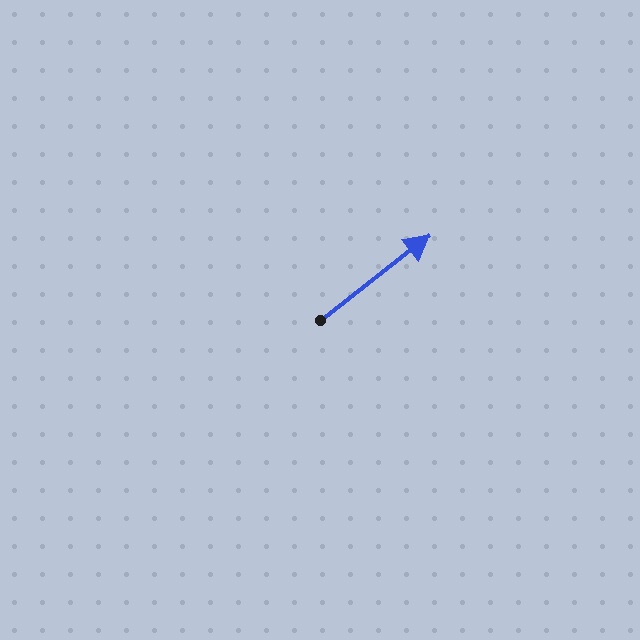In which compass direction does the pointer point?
Northeast.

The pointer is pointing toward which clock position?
Roughly 2 o'clock.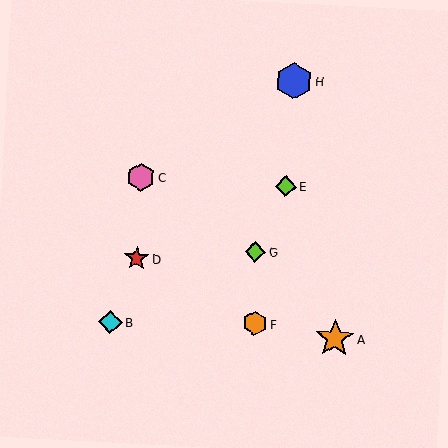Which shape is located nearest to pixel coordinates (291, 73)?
The blue hexagon (labeled H) at (294, 81) is nearest to that location.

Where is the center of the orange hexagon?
The center of the orange hexagon is at (255, 323).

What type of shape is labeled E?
Shape E is a lime diamond.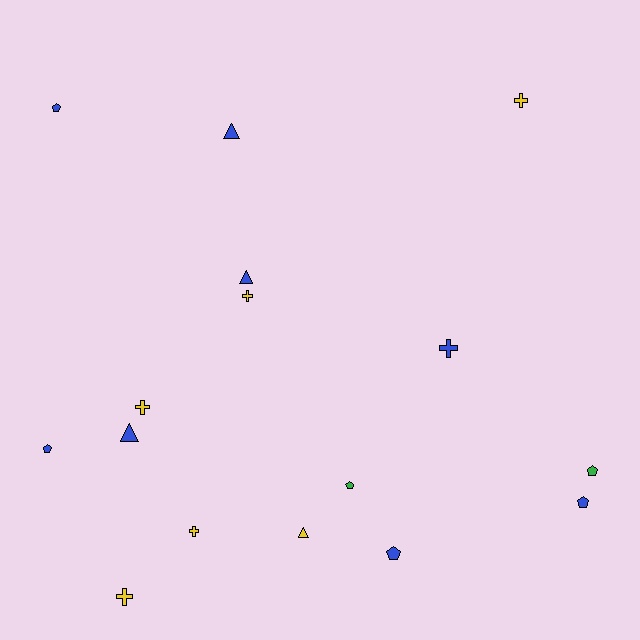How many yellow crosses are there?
There are 5 yellow crosses.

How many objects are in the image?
There are 16 objects.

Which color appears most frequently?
Blue, with 8 objects.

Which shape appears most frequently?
Pentagon, with 6 objects.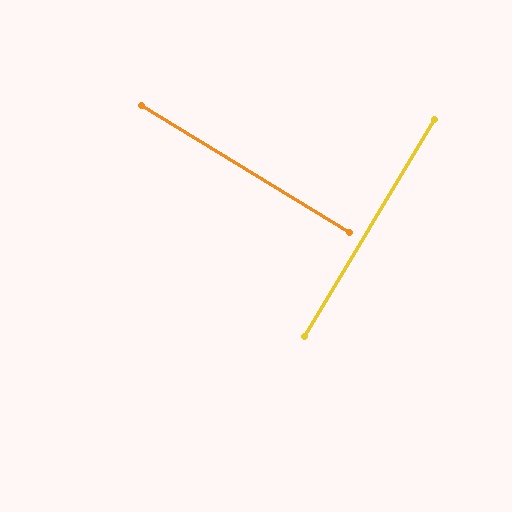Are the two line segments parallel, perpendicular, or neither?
Perpendicular — they meet at approximately 90°.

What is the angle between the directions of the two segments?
Approximately 90 degrees.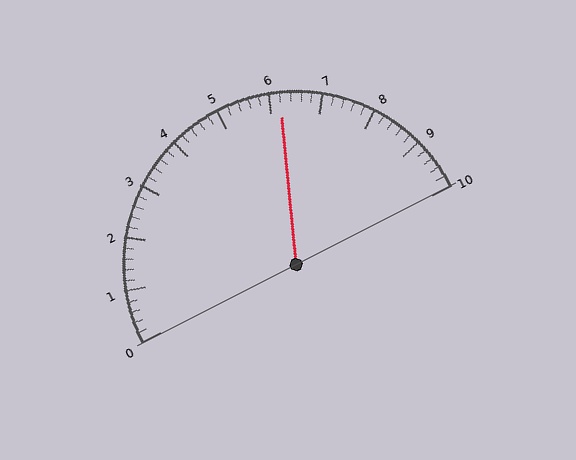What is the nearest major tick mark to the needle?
The nearest major tick mark is 6.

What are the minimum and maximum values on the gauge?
The gauge ranges from 0 to 10.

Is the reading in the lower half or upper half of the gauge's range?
The reading is in the upper half of the range (0 to 10).